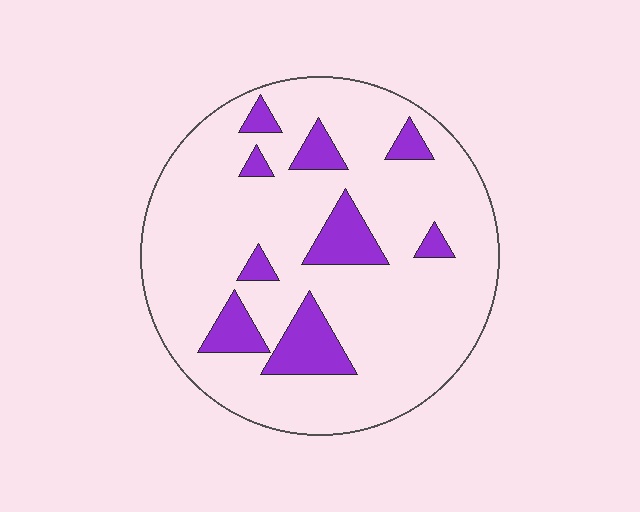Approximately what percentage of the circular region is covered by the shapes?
Approximately 15%.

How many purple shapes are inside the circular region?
9.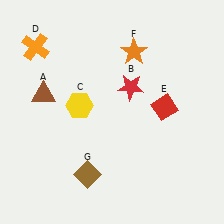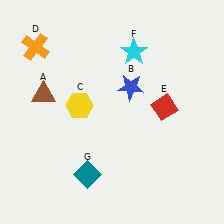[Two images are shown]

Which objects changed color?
B changed from red to blue. F changed from orange to cyan. G changed from brown to teal.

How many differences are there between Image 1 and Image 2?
There are 3 differences between the two images.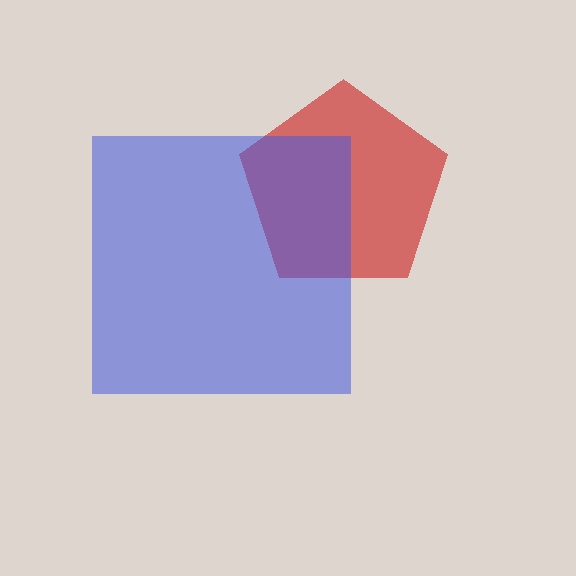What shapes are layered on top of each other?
The layered shapes are: a red pentagon, a blue square.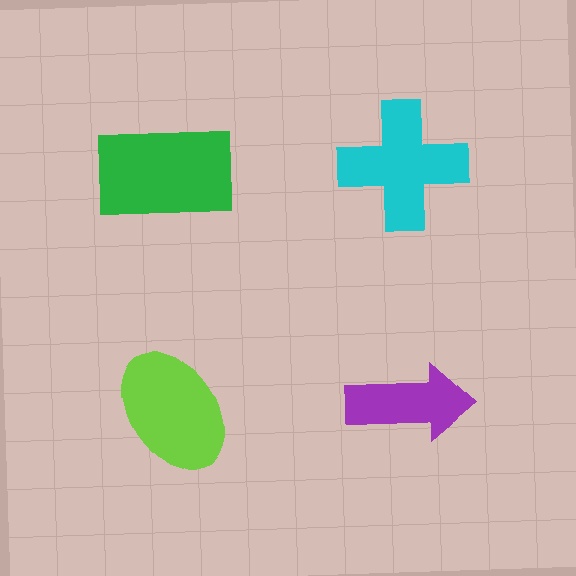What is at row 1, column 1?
A green rectangle.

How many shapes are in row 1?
2 shapes.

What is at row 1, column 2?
A cyan cross.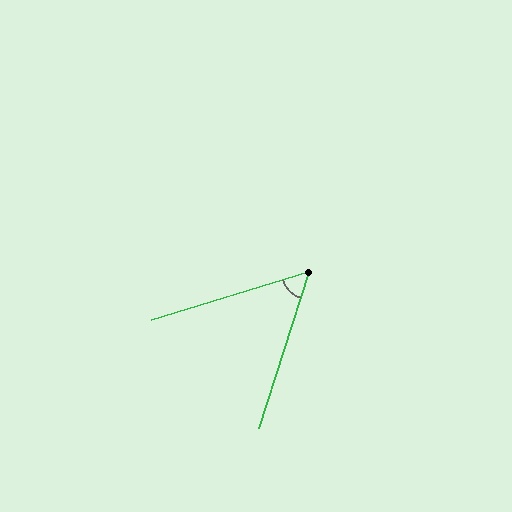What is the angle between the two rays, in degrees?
Approximately 55 degrees.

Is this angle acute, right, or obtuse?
It is acute.